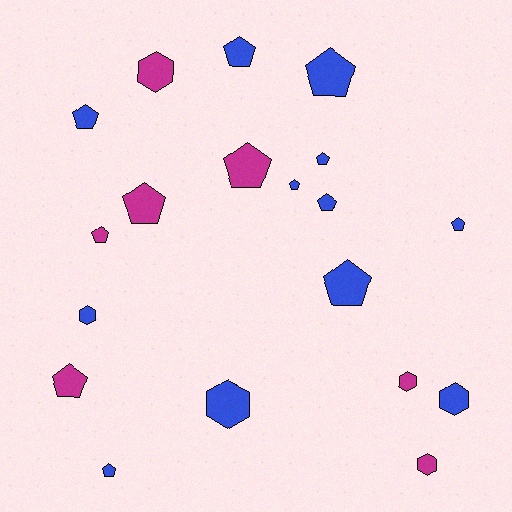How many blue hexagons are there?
There are 3 blue hexagons.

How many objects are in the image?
There are 19 objects.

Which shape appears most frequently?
Pentagon, with 13 objects.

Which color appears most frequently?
Blue, with 12 objects.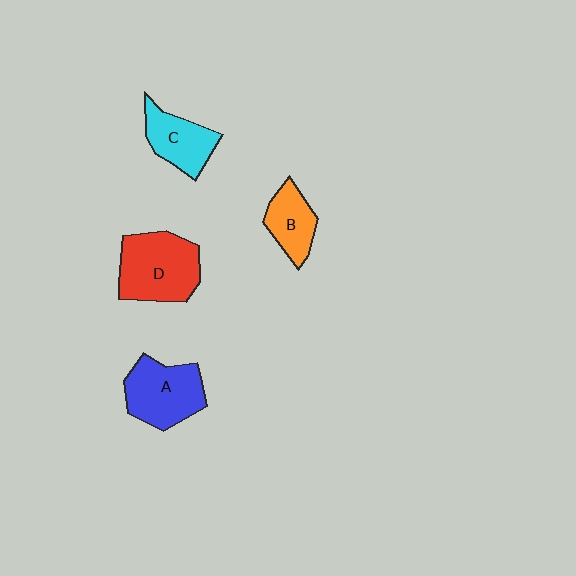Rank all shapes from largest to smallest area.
From largest to smallest: D (red), A (blue), C (cyan), B (orange).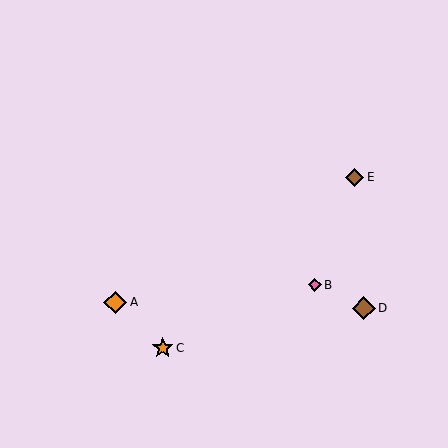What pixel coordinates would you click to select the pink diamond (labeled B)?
Click at (315, 285) to select the pink diamond B.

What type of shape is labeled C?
Shape C is an orange star.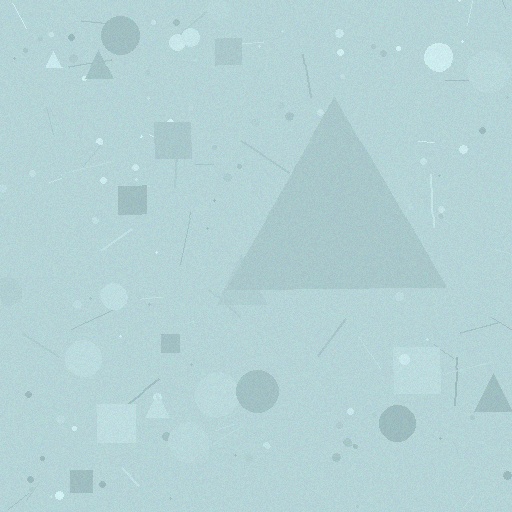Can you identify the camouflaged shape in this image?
The camouflaged shape is a triangle.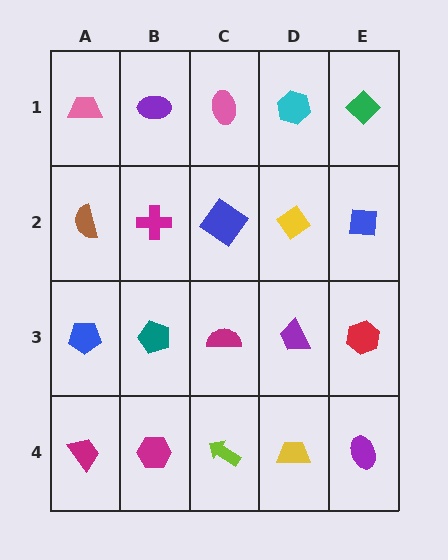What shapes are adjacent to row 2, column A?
A pink trapezoid (row 1, column A), a blue pentagon (row 3, column A), a magenta cross (row 2, column B).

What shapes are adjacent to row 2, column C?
A pink ellipse (row 1, column C), a magenta semicircle (row 3, column C), a magenta cross (row 2, column B), a yellow diamond (row 2, column D).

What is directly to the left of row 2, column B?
A brown semicircle.